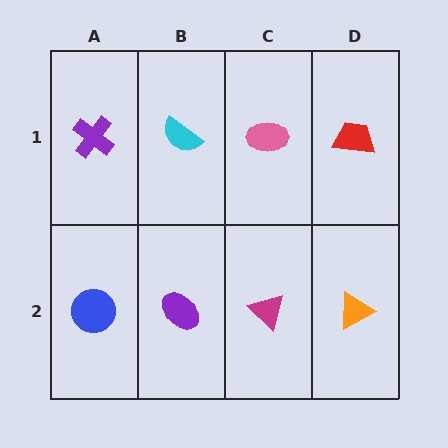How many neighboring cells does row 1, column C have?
3.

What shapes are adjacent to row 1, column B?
A purple ellipse (row 2, column B), a purple cross (row 1, column A), a pink ellipse (row 1, column C).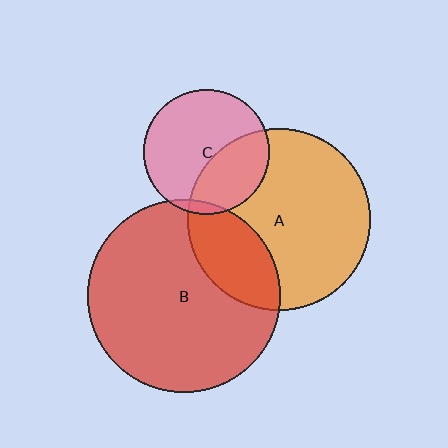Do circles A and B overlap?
Yes.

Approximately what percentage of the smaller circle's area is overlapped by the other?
Approximately 25%.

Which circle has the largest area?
Circle B (red).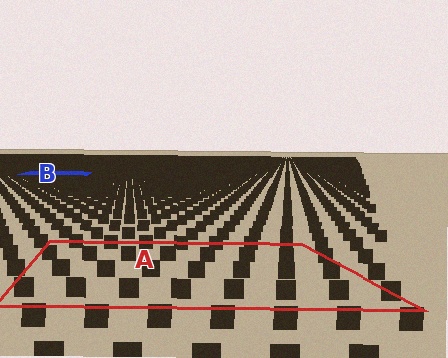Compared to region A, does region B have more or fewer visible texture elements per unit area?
Region B has more texture elements per unit area — they are packed more densely because it is farther away.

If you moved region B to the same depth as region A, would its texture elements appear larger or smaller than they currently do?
They would appear larger. At a closer depth, the same texture elements are projected at a bigger on-screen size.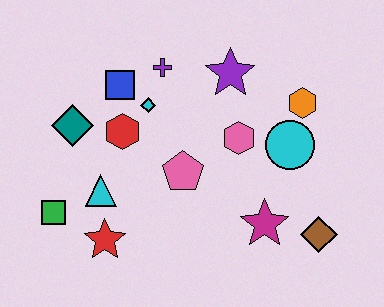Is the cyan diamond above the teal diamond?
Yes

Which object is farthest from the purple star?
The green square is farthest from the purple star.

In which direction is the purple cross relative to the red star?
The purple cross is above the red star.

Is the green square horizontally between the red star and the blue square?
No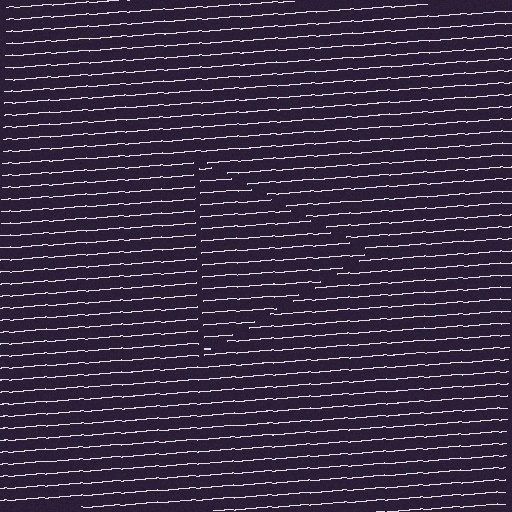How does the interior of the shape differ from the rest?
The interior of the shape contains the same grating, shifted by half a period — the contour is defined by the phase discontinuity where line-ends from the inner and outer gratings abut.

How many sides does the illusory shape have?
3 sides — the line-ends trace a triangle.